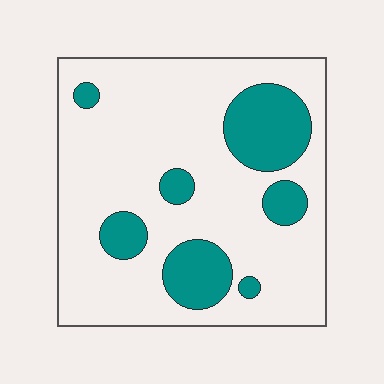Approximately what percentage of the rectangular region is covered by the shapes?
Approximately 20%.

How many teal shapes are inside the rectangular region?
7.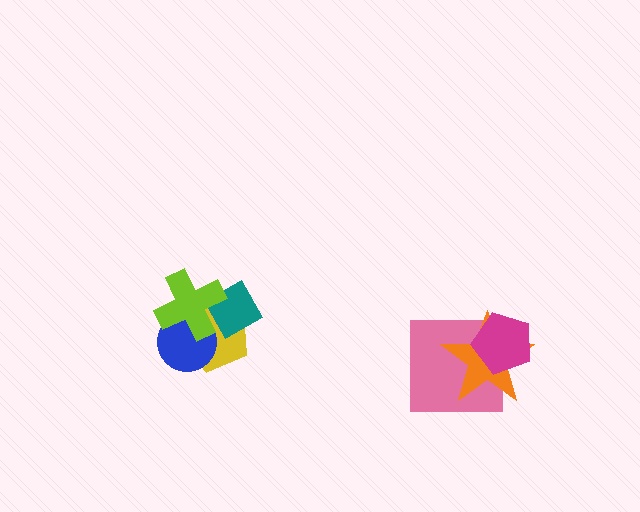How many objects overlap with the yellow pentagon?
3 objects overlap with the yellow pentagon.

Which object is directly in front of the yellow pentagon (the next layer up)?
The blue circle is directly in front of the yellow pentagon.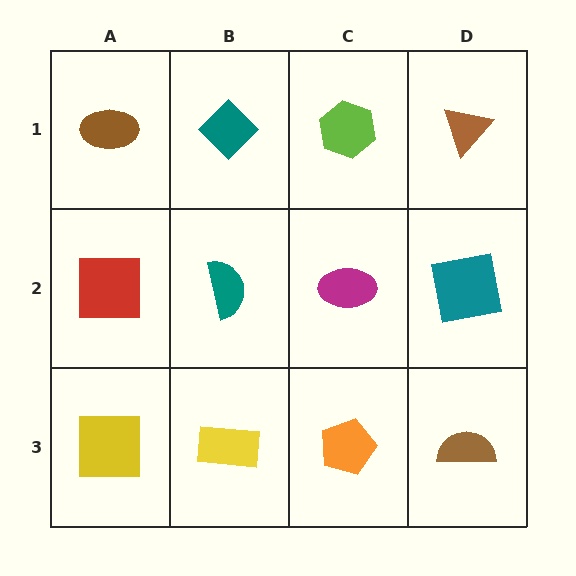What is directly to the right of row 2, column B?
A magenta ellipse.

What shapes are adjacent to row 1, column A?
A red square (row 2, column A), a teal diamond (row 1, column B).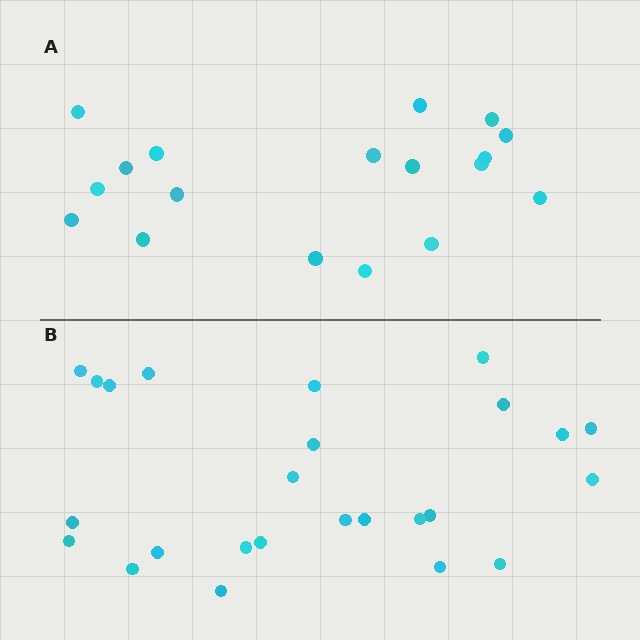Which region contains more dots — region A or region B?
Region B (the bottom region) has more dots.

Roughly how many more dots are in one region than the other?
Region B has roughly 8 or so more dots than region A.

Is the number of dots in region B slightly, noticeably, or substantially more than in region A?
Region B has noticeably more, but not dramatically so. The ratio is roughly 1.4 to 1.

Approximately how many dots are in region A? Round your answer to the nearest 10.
About 20 dots. (The exact count is 18, which rounds to 20.)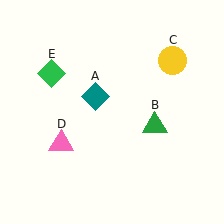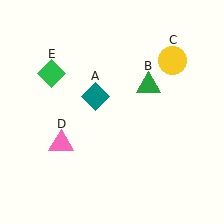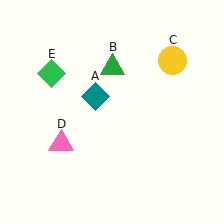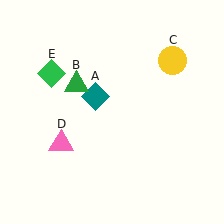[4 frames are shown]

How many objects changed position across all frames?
1 object changed position: green triangle (object B).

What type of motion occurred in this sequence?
The green triangle (object B) rotated counterclockwise around the center of the scene.